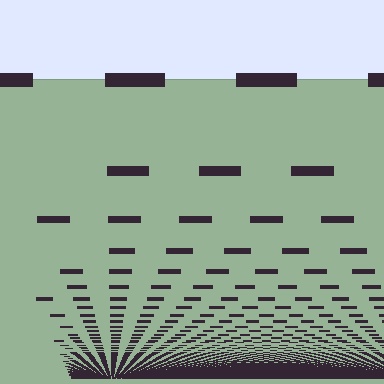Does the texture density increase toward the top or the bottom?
Density increases toward the bottom.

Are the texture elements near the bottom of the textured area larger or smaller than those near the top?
Smaller. The gradient is inverted — elements near the bottom are smaller and denser.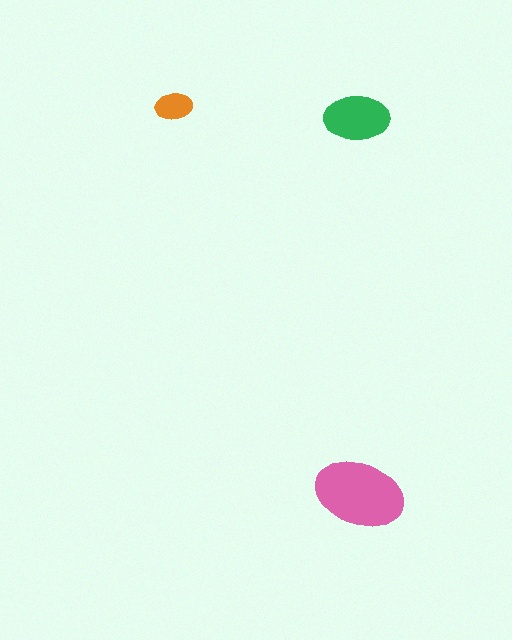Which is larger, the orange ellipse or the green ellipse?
The green one.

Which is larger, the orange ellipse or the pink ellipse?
The pink one.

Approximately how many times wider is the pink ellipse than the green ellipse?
About 1.5 times wider.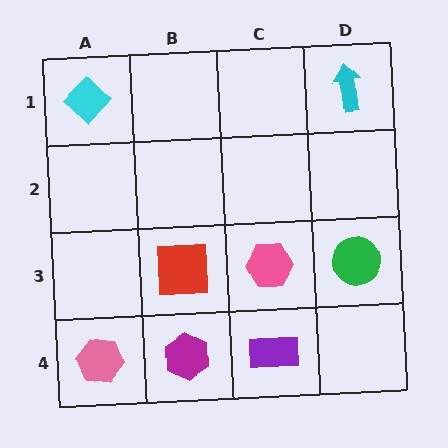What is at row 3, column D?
A green circle.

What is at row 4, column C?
A purple rectangle.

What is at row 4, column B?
A magenta hexagon.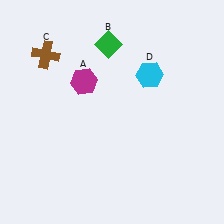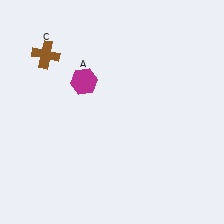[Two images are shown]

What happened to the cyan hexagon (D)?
The cyan hexagon (D) was removed in Image 2. It was in the top-right area of Image 1.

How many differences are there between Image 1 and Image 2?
There are 2 differences between the two images.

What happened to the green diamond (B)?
The green diamond (B) was removed in Image 2. It was in the top-left area of Image 1.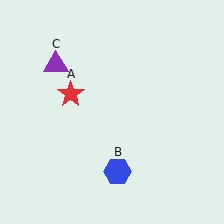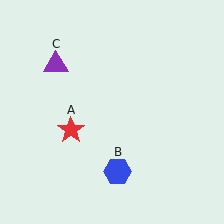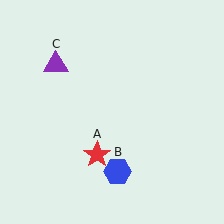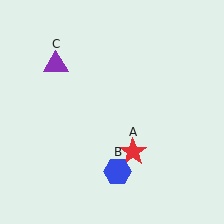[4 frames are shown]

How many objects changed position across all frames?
1 object changed position: red star (object A).